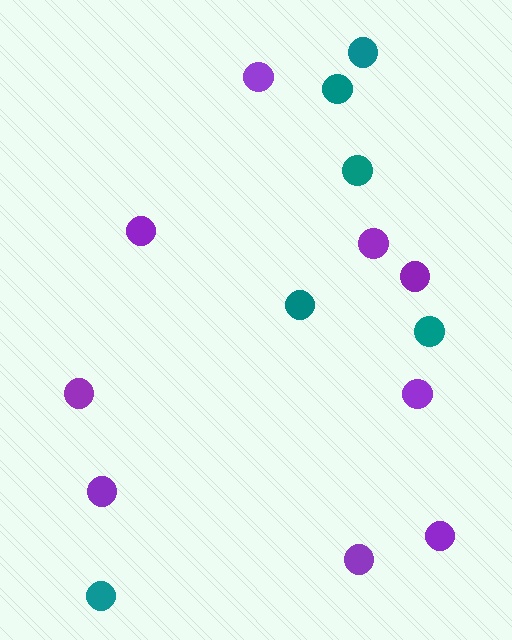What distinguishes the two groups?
There are 2 groups: one group of purple circles (9) and one group of teal circles (6).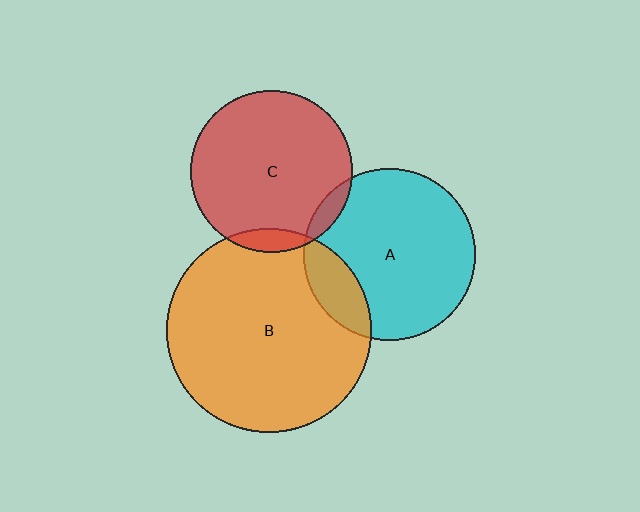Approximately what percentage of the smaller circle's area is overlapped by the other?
Approximately 15%.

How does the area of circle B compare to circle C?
Approximately 1.6 times.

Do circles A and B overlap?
Yes.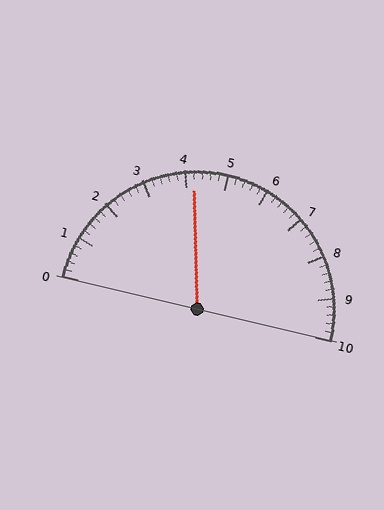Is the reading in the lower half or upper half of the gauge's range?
The reading is in the lower half of the range (0 to 10).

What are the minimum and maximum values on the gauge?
The gauge ranges from 0 to 10.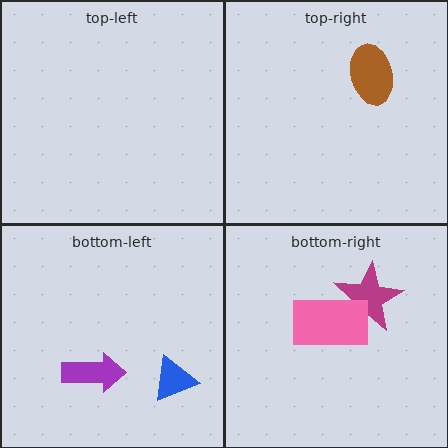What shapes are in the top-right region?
The brown ellipse.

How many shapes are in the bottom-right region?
2.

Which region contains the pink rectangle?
The bottom-right region.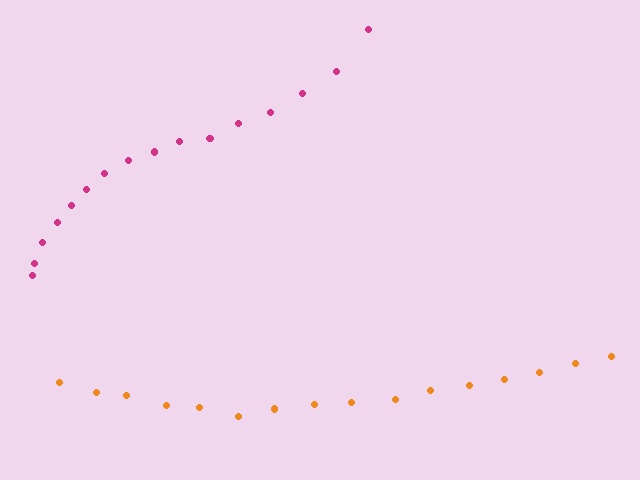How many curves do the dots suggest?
There are 2 distinct paths.